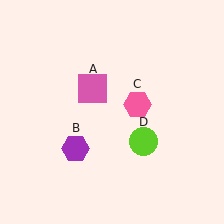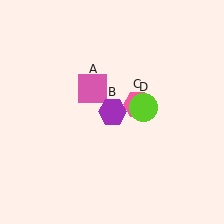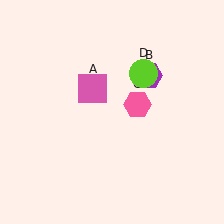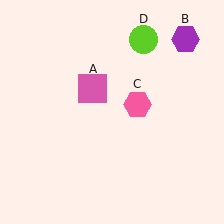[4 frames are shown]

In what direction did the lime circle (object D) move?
The lime circle (object D) moved up.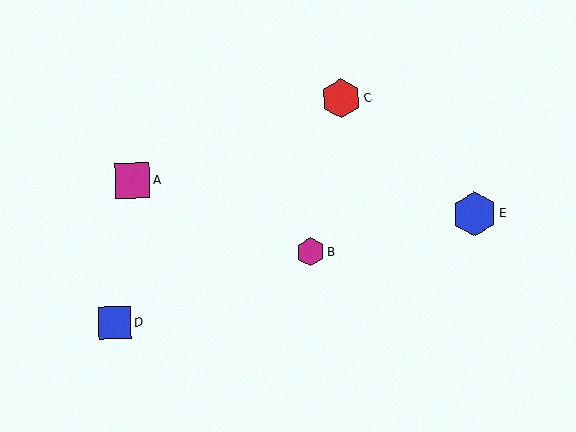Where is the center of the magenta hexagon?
The center of the magenta hexagon is at (311, 252).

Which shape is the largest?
The blue hexagon (labeled E) is the largest.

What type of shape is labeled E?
Shape E is a blue hexagon.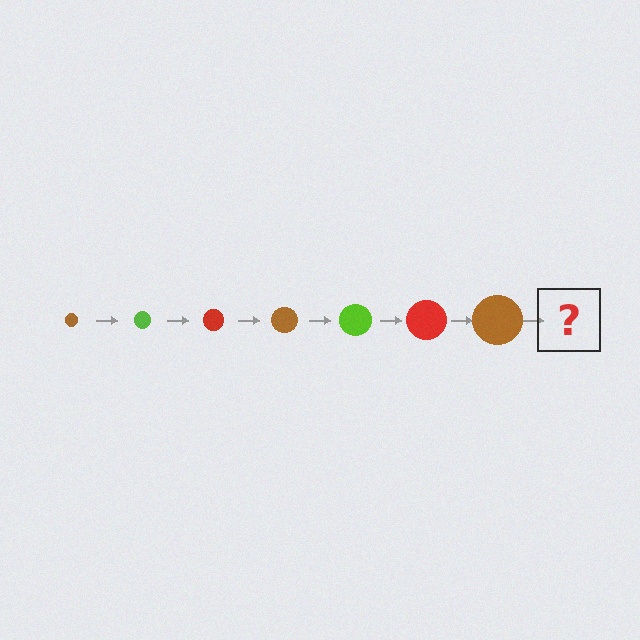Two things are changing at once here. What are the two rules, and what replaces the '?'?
The two rules are that the circle grows larger each step and the color cycles through brown, lime, and red. The '?' should be a lime circle, larger than the previous one.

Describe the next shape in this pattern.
It should be a lime circle, larger than the previous one.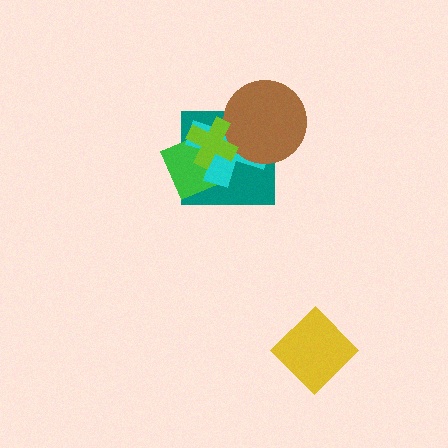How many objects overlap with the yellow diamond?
0 objects overlap with the yellow diamond.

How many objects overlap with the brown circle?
3 objects overlap with the brown circle.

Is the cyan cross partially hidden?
Yes, it is partially covered by another shape.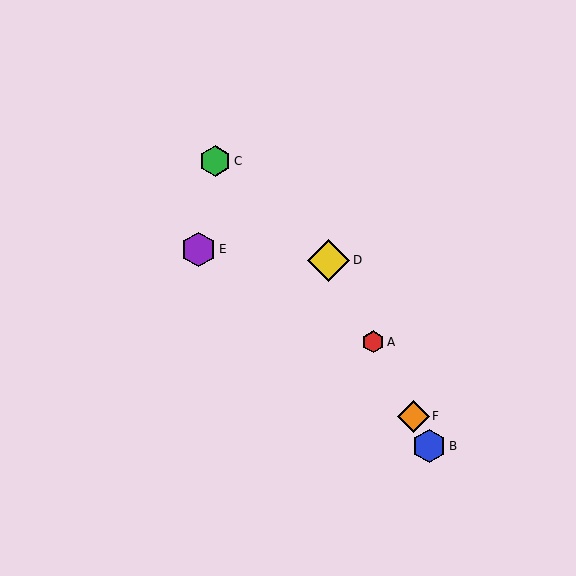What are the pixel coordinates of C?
Object C is at (215, 161).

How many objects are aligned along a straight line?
4 objects (A, B, D, F) are aligned along a straight line.